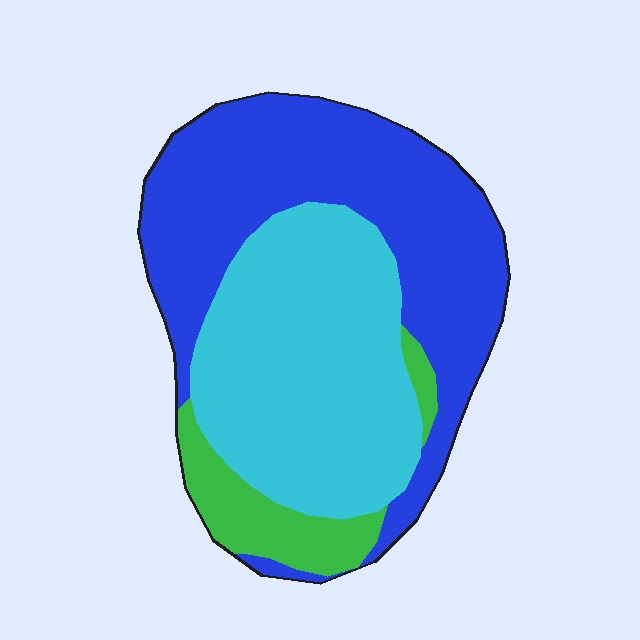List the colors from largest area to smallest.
From largest to smallest: blue, cyan, green.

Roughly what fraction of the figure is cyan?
Cyan covers roughly 40% of the figure.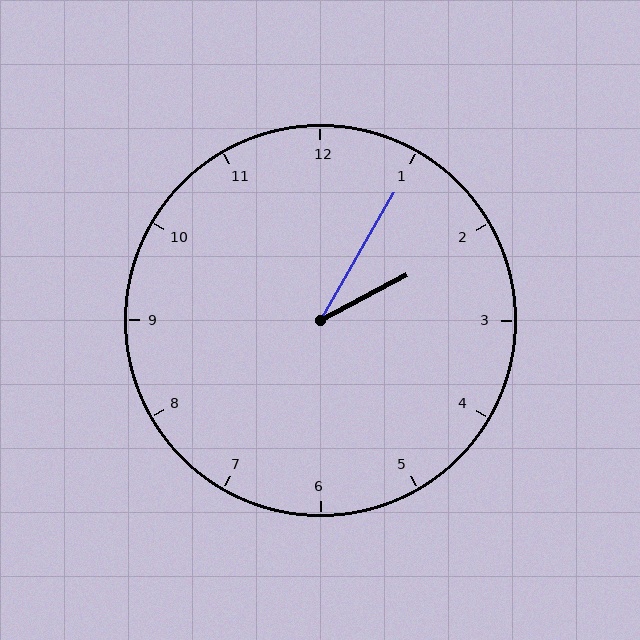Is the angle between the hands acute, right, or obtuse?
It is acute.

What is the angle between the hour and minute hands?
Approximately 32 degrees.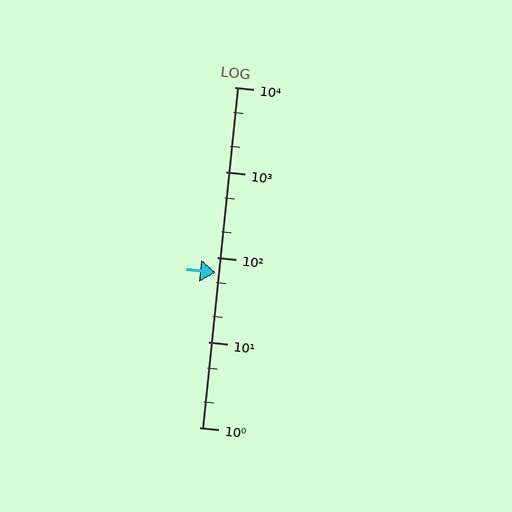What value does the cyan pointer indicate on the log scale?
The pointer indicates approximately 65.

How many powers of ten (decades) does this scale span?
The scale spans 4 decades, from 1 to 10000.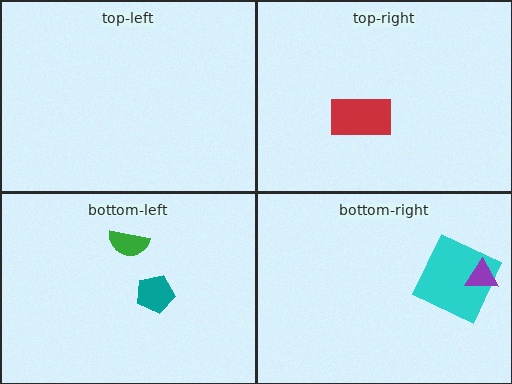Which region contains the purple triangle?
The bottom-right region.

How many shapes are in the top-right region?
1.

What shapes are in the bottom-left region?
The green semicircle, the teal pentagon.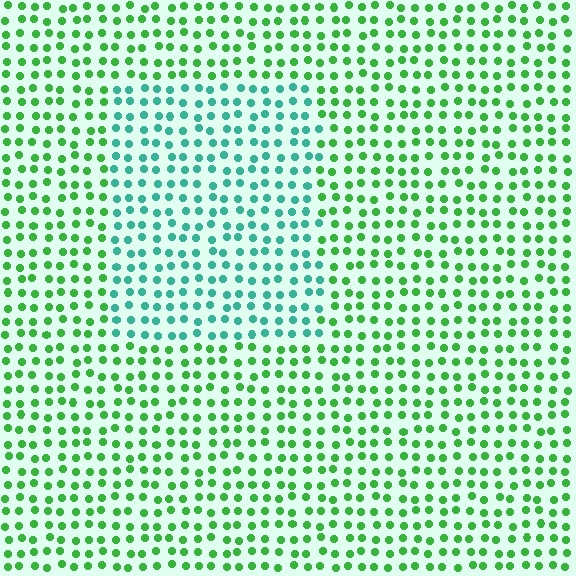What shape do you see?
I see a rectangle.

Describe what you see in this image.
The image is filled with small green elements in a uniform arrangement. A rectangle-shaped region is visible where the elements are tinted to a slightly different hue, forming a subtle color boundary.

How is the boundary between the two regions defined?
The boundary is defined purely by a slight shift in hue (about 44 degrees). Spacing, size, and orientation are identical on both sides.